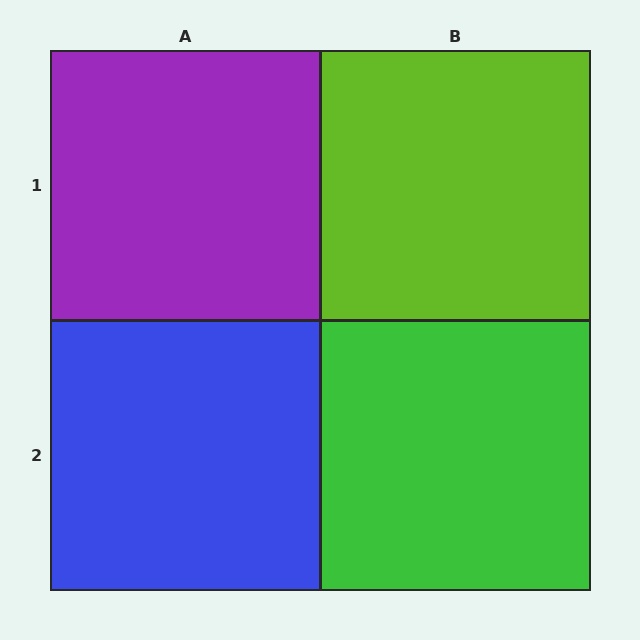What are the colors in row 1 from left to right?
Purple, lime.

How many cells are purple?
1 cell is purple.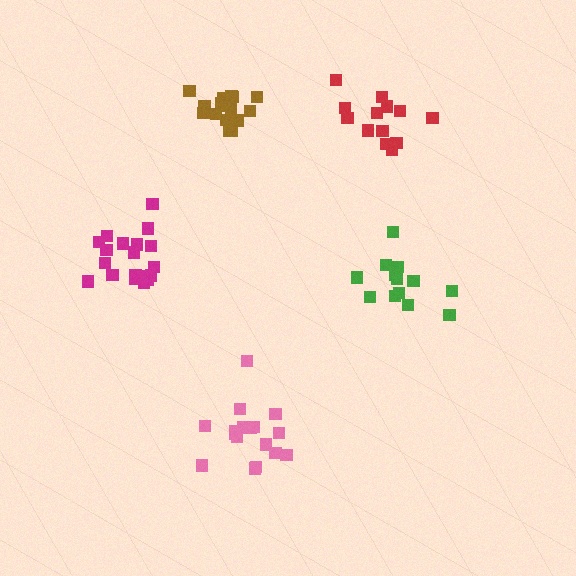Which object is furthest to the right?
The green cluster is rightmost.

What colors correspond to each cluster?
The clusters are colored: pink, magenta, red, green, brown.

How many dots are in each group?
Group 1: 17 dots, Group 2: 19 dots, Group 3: 13 dots, Group 4: 13 dots, Group 5: 18 dots (80 total).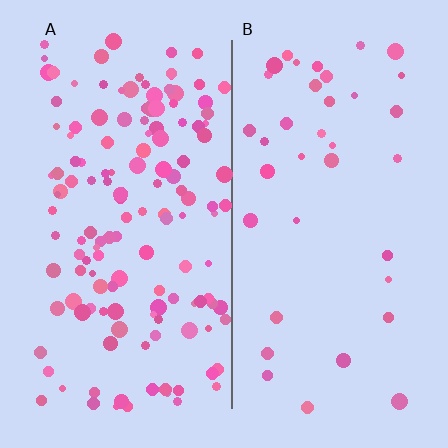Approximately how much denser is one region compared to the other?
Approximately 3.6× — region A over region B.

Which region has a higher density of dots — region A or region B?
A (the left).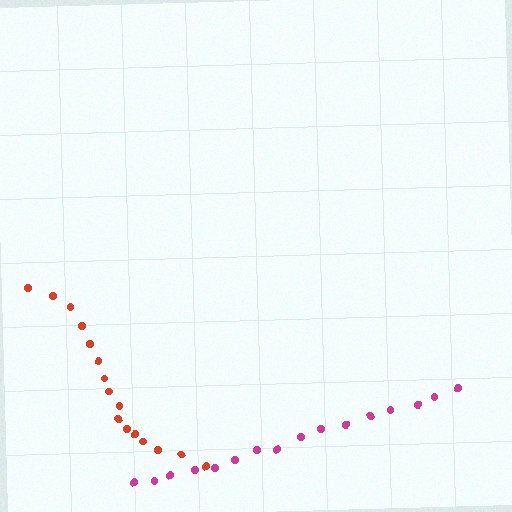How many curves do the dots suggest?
There are 2 distinct paths.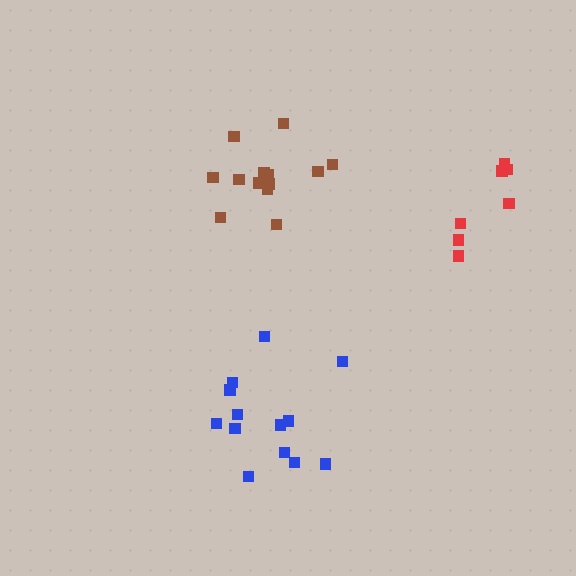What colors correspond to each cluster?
The clusters are colored: blue, brown, red.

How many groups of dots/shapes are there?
There are 3 groups.